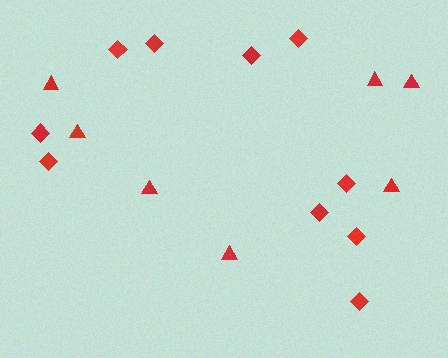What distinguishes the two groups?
There are 2 groups: one group of triangles (7) and one group of diamonds (10).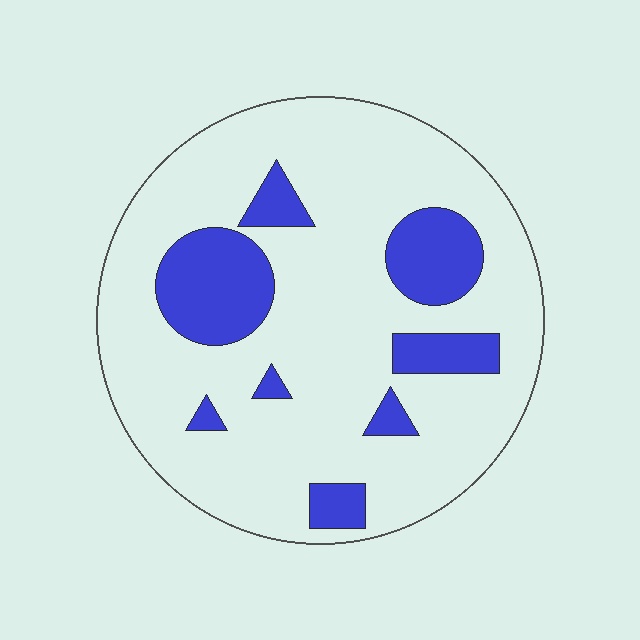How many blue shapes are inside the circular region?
8.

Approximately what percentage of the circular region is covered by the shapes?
Approximately 20%.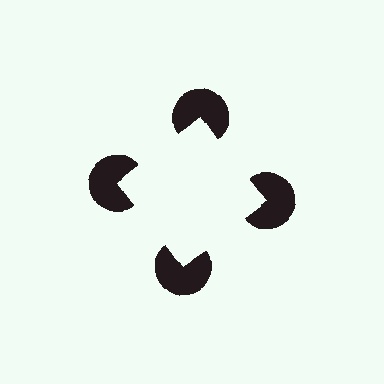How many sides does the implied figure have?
4 sides.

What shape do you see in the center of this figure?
An illusory square — its edges are inferred from the aligned wedge cuts in the pac-man discs, not physically drawn.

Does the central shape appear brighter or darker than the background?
It typically appears slightly brighter than the background, even though no actual brightness change is drawn.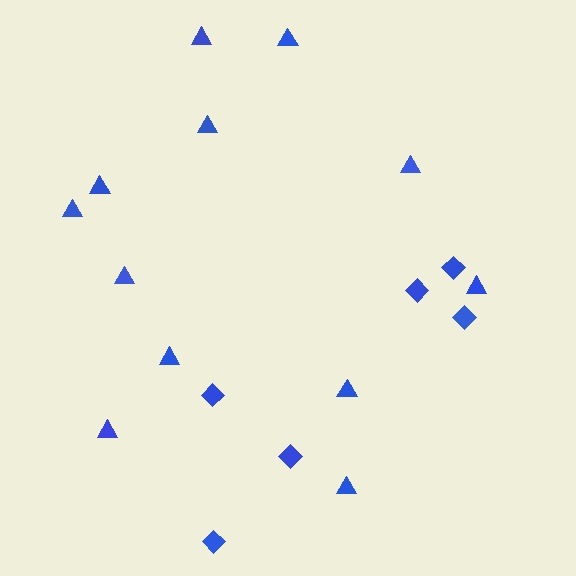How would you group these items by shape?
There are 2 groups: one group of diamonds (6) and one group of triangles (12).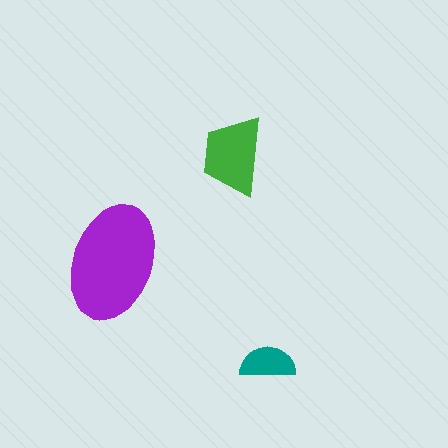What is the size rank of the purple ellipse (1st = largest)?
1st.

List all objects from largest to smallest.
The purple ellipse, the green trapezoid, the teal semicircle.